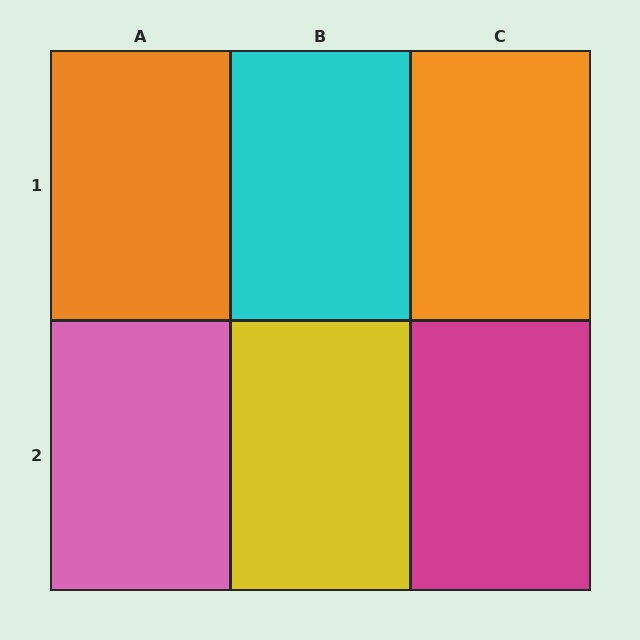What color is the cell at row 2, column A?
Pink.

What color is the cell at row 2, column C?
Magenta.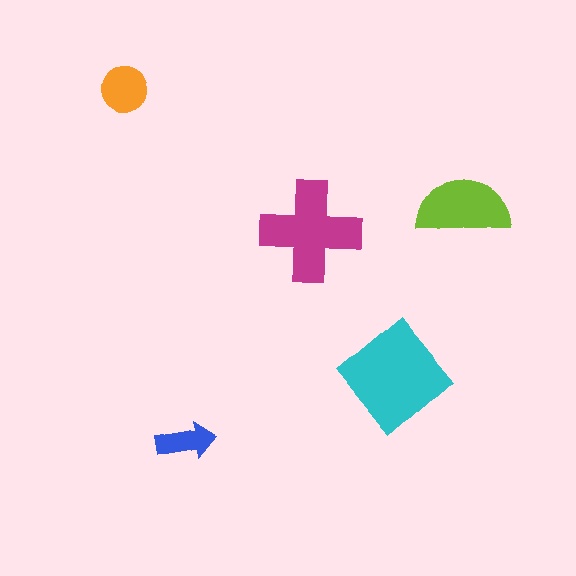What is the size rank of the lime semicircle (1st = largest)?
3rd.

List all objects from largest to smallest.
The cyan diamond, the magenta cross, the lime semicircle, the orange circle, the blue arrow.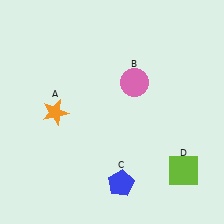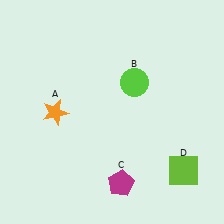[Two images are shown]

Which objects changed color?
B changed from pink to lime. C changed from blue to magenta.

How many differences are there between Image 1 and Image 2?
There are 2 differences between the two images.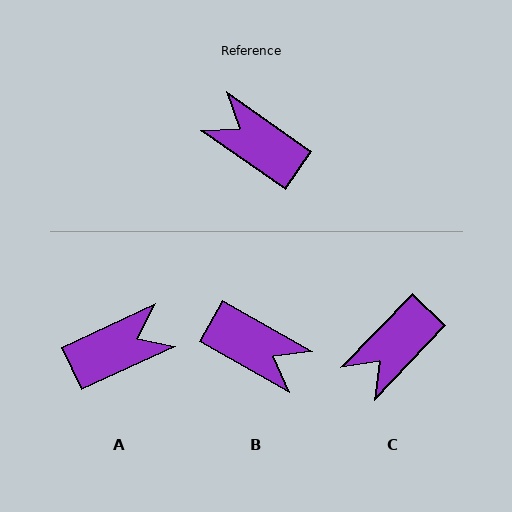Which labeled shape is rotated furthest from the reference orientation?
B, about 175 degrees away.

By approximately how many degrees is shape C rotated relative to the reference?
Approximately 81 degrees counter-clockwise.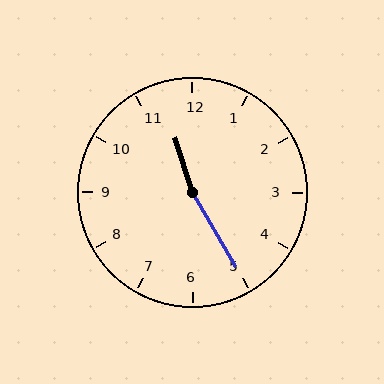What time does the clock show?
11:25.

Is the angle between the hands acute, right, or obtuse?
It is obtuse.